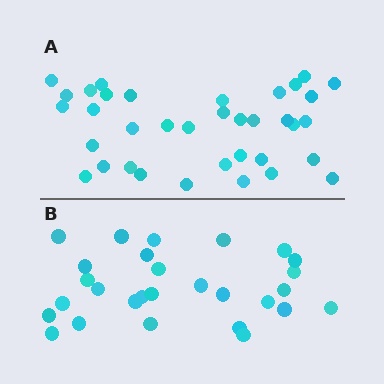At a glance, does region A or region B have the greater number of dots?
Region A (the top region) has more dots.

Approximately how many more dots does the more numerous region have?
Region A has roughly 8 or so more dots than region B.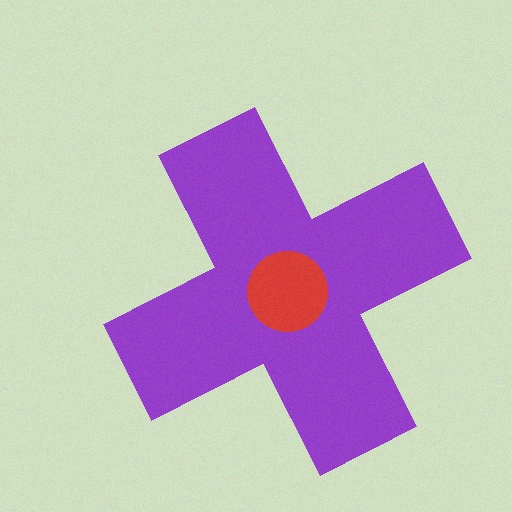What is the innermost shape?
The red circle.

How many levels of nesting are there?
2.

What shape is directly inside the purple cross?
The red circle.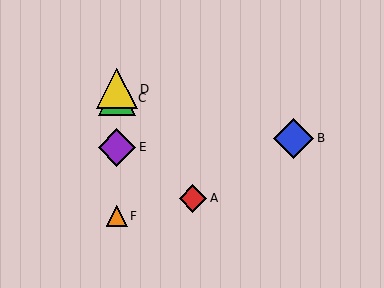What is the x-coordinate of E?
Object E is at x≈117.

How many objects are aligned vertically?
4 objects (C, D, E, F) are aligned vertically.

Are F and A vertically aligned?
No, F is at x≈117 and A is at x≈193.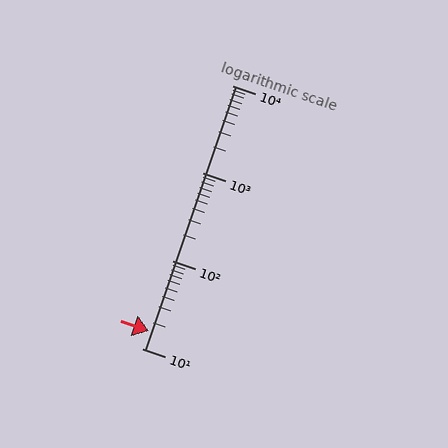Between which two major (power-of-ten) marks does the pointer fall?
The pointer is between 10 and 100.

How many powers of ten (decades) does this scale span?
The scale spans 3 decades, from 10 to 10000.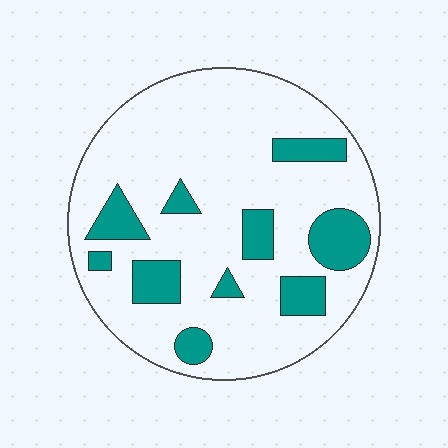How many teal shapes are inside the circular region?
10.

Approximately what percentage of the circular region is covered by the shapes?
Approximately 20%.